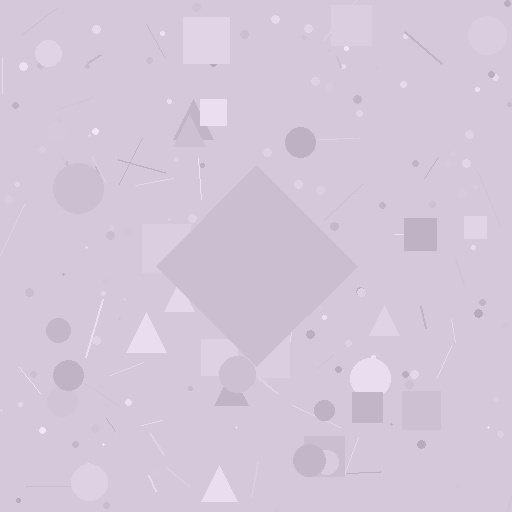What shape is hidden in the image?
A diamond is hidden in the image.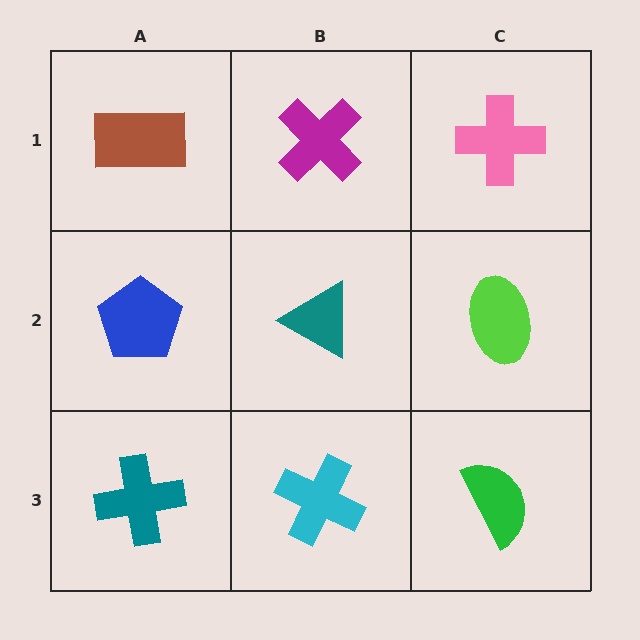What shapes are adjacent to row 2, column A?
A brown rectangle (row 1, column A), a teal cross (row 3, column A), a teal triangle (row 2, column B).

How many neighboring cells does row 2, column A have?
3.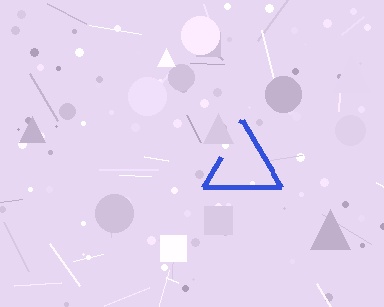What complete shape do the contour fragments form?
The contour fragments form a triangle.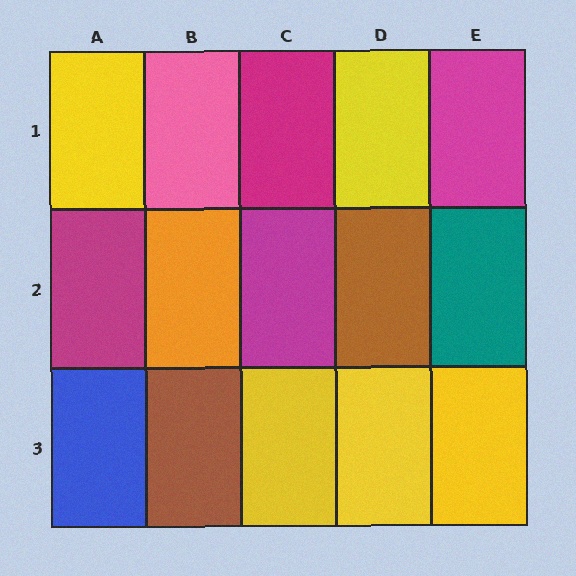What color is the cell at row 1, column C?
Magenta.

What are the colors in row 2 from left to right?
Magenta, orange, magenta, brown, teal.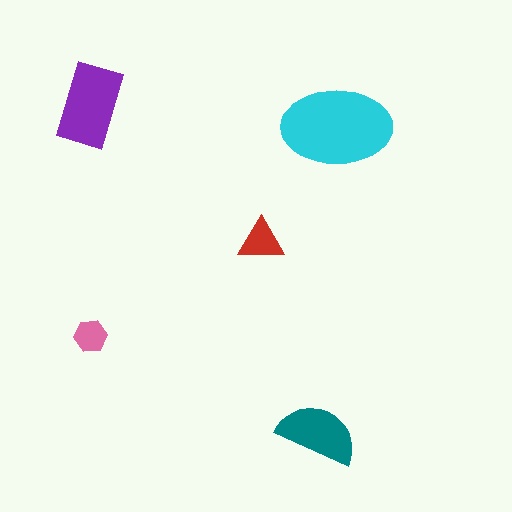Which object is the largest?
The cyan ellipse.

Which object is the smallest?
The pink hexagon.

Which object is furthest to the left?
The purple rectangle is leftmost.